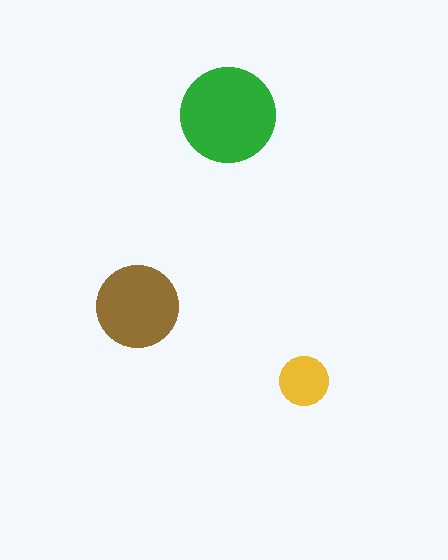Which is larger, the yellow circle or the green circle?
The green one.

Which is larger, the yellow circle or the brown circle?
The brown one.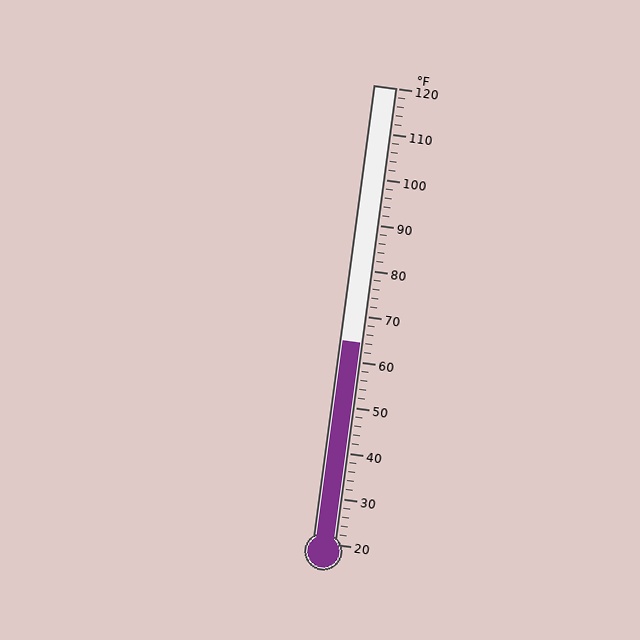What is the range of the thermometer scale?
The thermometer scale ranges from 20°F to 120°F.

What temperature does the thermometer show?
The thermometer shows approximately 64°F.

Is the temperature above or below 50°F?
The temperature is above 50°F.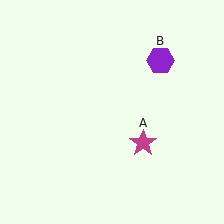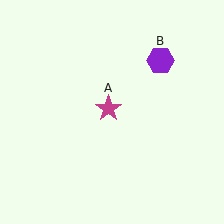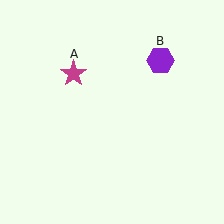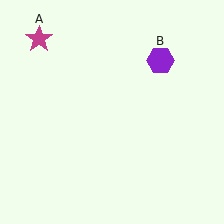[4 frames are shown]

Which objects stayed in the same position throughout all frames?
Purple hexagon (object B) remained stationary.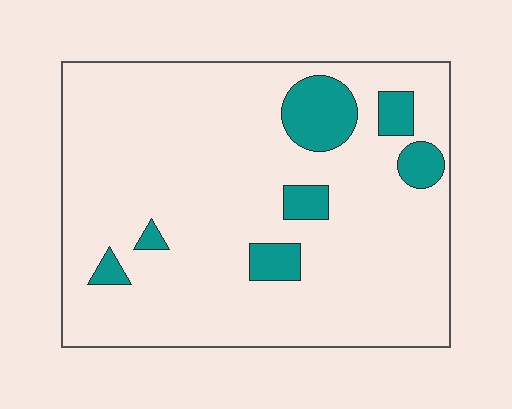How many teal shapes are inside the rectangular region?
7.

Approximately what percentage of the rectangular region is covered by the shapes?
Approximately 10%.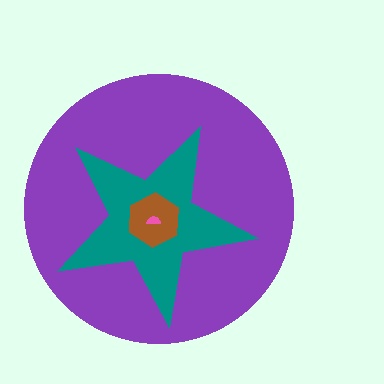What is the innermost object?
The pink semicircle.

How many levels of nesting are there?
4.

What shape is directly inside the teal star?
The brown hexagon.